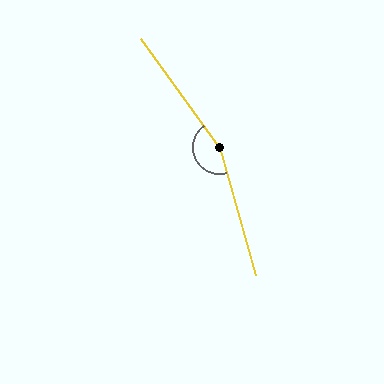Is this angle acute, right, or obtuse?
It is obtuse.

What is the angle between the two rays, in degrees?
Approximately 159 degrees.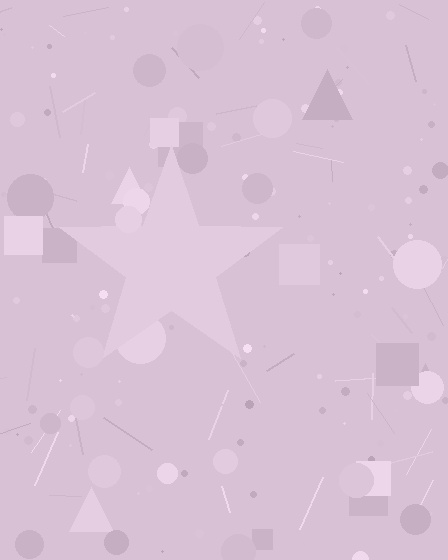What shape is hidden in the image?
A star is hidden in the image.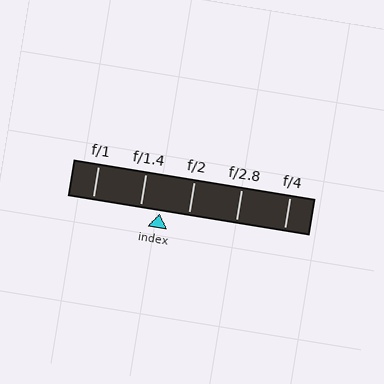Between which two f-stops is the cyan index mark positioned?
The index mark is between f/1.4 and f/2.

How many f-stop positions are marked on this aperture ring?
There are 5 f-stop positions marked.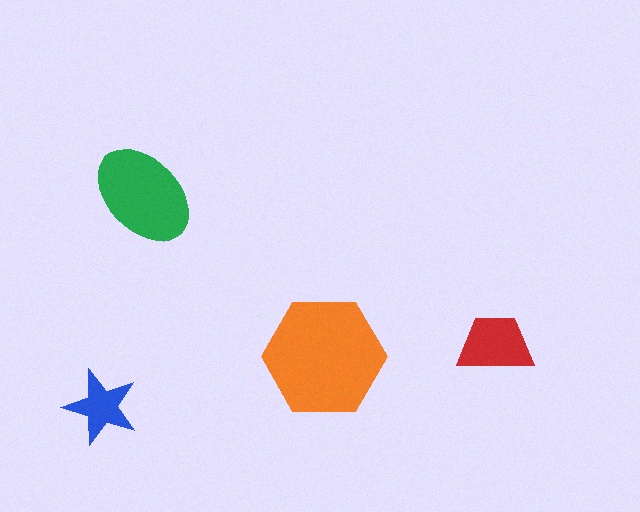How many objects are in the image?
There are 4 objects in the image.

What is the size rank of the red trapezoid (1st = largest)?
3rd.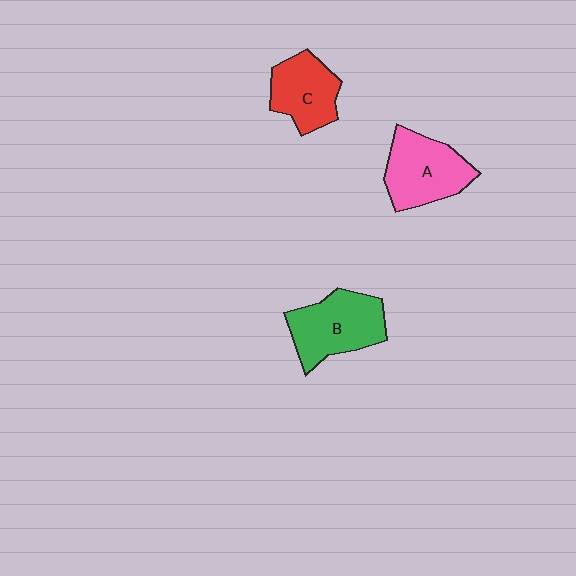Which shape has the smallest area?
Shape C (red).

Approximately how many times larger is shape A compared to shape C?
Approximately 1.2 times.